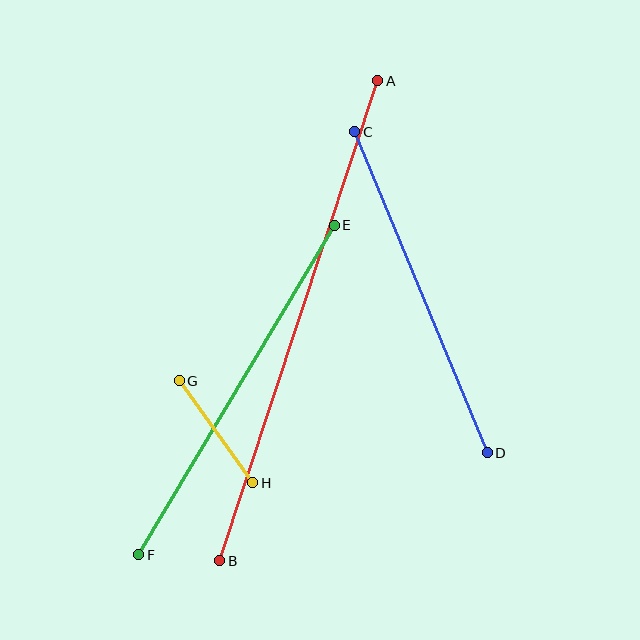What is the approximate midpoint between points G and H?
The midpoint is at approximately (216, 432) pixels.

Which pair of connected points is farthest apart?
Points A and B are farthest apart.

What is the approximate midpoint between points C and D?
The midpoint is at approximately (421, 292) pixels.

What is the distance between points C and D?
The distance is approximately 347 pixels.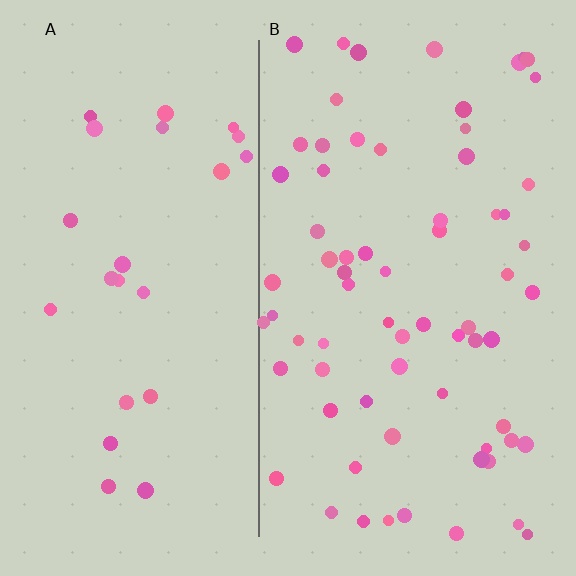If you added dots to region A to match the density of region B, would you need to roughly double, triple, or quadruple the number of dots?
Approximately triple.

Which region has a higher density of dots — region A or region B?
B (the right).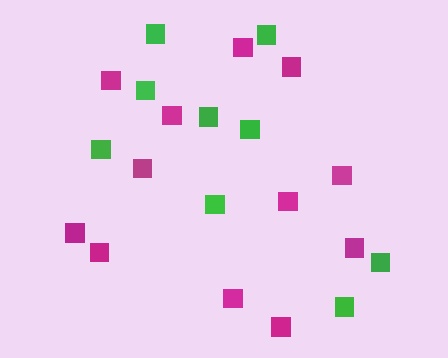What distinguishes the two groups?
There are 2 groups: one group of magenta squares (12) and one group of green squares (9).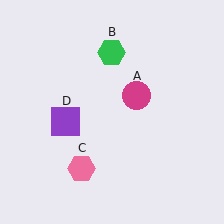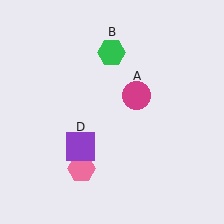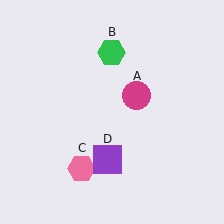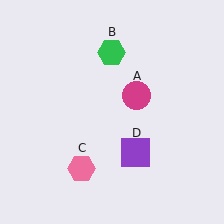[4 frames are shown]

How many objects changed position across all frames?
1 object changed position: purple square (object D).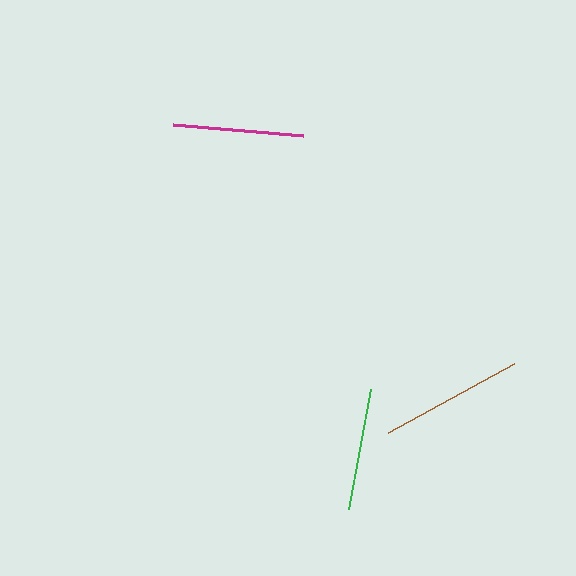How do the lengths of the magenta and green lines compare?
The magenta and green lines are approximately the same length.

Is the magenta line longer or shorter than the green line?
The magenta line is longer than the green line.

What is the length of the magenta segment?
The magenta segment is approximately 131 pixels long.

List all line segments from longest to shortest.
From longest to shortest: brown, magenta, green.